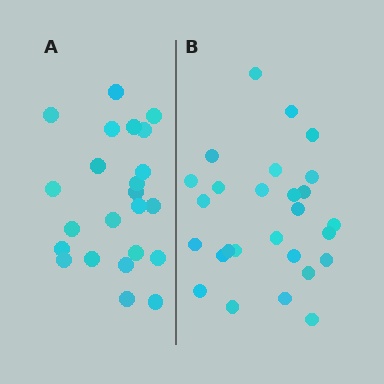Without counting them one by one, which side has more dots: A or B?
Region B (the right region) has more dots.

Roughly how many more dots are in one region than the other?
Region B has about 4 more dots than region A.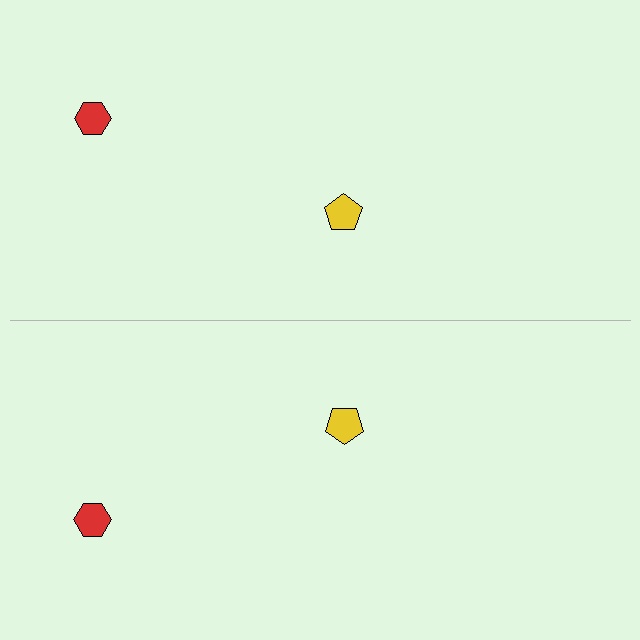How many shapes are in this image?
There are 4 shapes in this image.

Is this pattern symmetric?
Yes, this pattern has bilateral (reflection) symmetry.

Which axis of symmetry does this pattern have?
The pattern has a horizontal axis of symmetry running through the center of the image.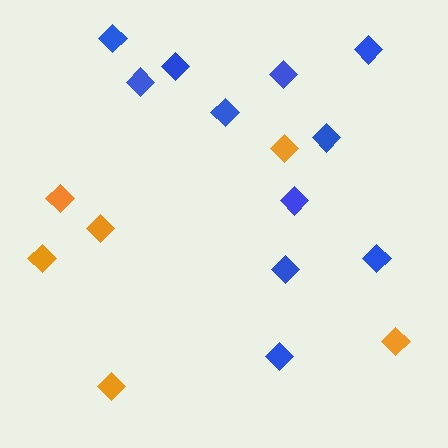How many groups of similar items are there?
There are 2 groups: one group of blue diamonds (11) and one group of orange diamonds (6).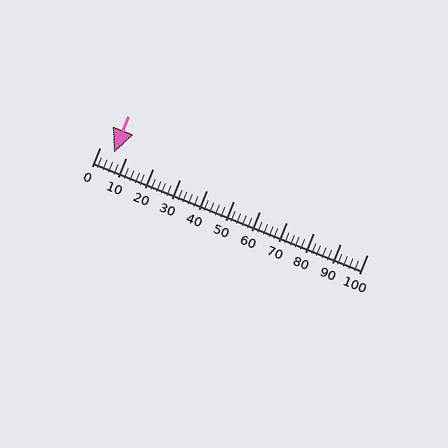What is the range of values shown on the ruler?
The ruler shows values from 0 to 100.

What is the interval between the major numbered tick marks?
The major tick marks are spaced 10 units apart.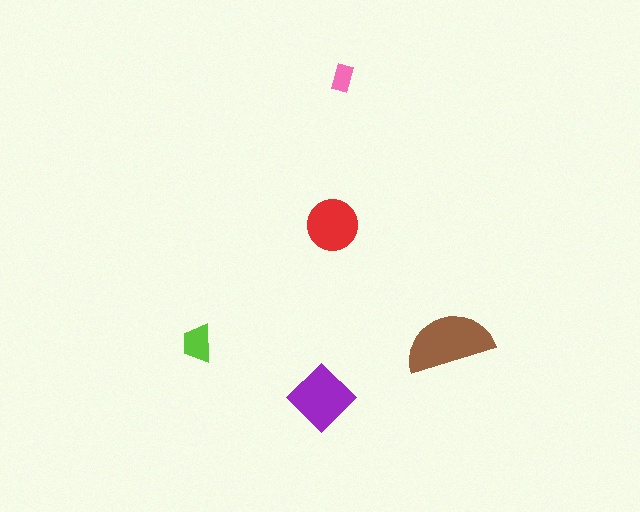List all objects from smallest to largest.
The pink rectangle, the lime trapezoid, the red circle, the purple diamond, the brown semicircle.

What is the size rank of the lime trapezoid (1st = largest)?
4th.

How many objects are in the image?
There are 5 objects in the image.